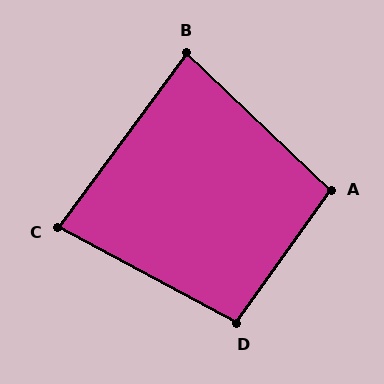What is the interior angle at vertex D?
Approximately 97 degrees (obtuse).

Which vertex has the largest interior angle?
A, at approximately 98 degrees.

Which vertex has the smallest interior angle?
C, at approximately 82 degrees.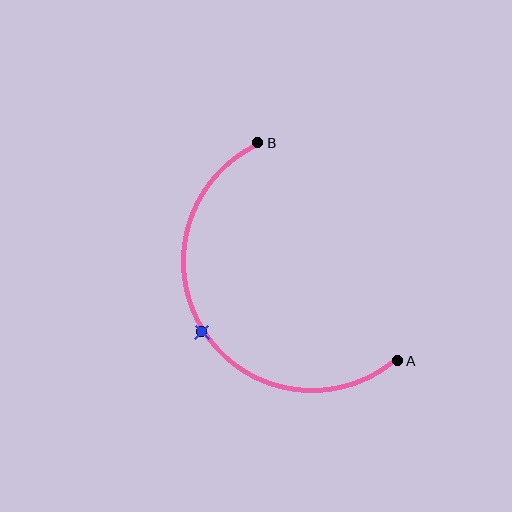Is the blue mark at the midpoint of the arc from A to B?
Yes. The blue mark lies on the arc at equal arc-length from both A and B — it is the arc midpoint.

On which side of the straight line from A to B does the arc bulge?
The arc bulges to the left of the straight line connecting A and B.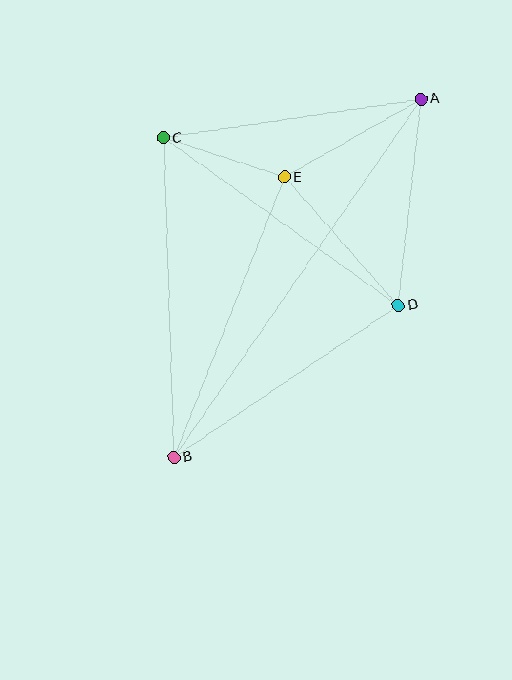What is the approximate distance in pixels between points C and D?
The distance between C and D is approximately 288 pixels.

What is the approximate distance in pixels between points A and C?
The distance between A and C is approximately 260 pixels.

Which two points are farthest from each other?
Points A and B are farthest from each other.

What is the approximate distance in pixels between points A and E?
The distance between A and E is approximately 157 pixels.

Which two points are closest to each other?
Points C and E are closest to each other.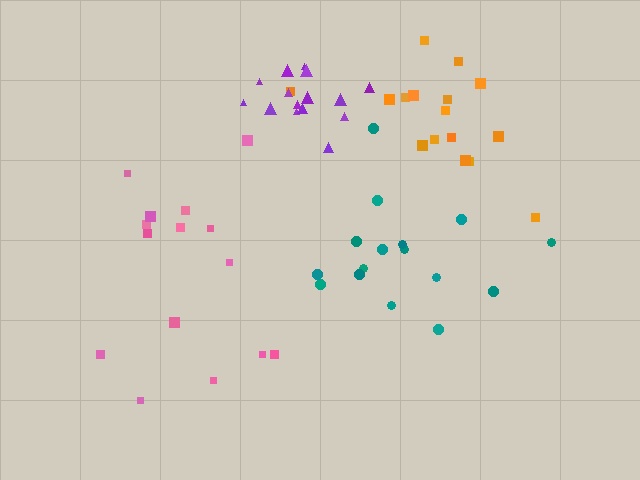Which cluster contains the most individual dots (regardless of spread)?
Orange (16).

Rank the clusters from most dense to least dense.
purple, orange, teal, pink.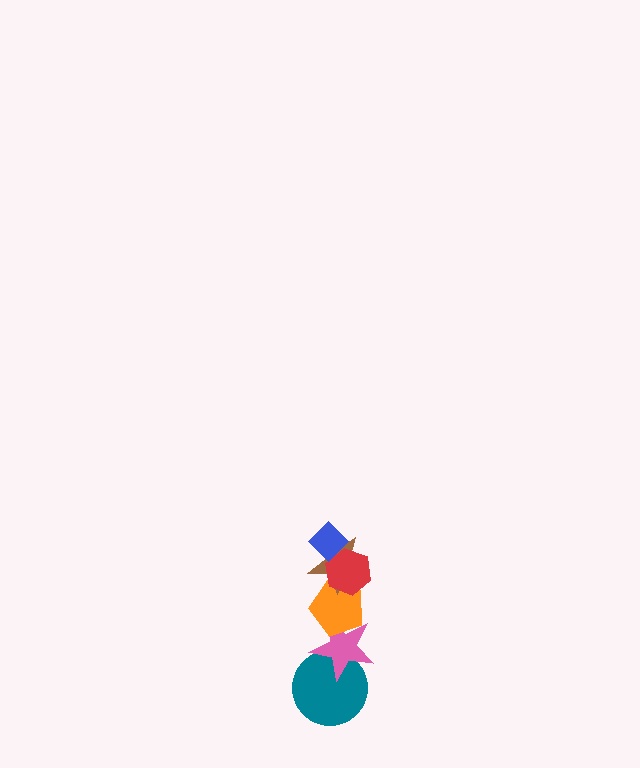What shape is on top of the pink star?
The orange pentagon is on top of the pink star.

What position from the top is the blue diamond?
The blue diamond is 1st from the top.